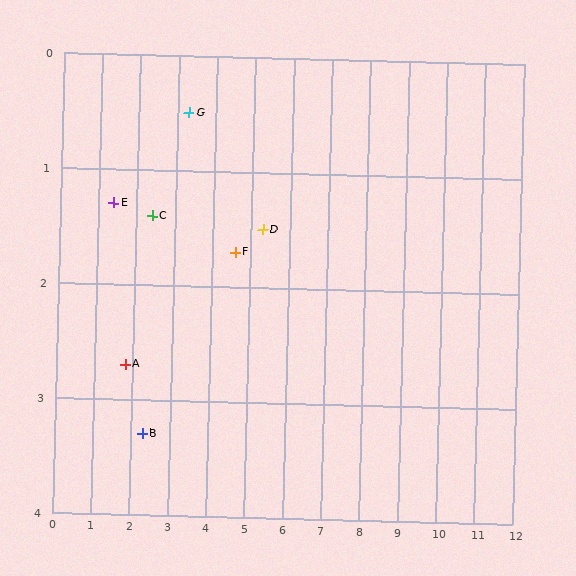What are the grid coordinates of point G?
Point G is at approximately (3.3, 0.5).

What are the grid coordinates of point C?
Point C is at approximately (2.4, 1.4).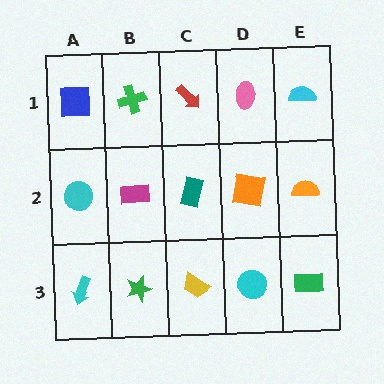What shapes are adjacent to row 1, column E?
An orange semicircle (row 2, column E), a pink ellipse (row 1, column D).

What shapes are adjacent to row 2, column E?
A cyan semicircle (row 1, column E), a green rectangle (row 3, column E), an orange square (row 2, column D).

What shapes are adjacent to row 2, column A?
A blue square (row 1, column A), a cyan arrow (row 3, column A), a magenta rectangle (row 2, column B).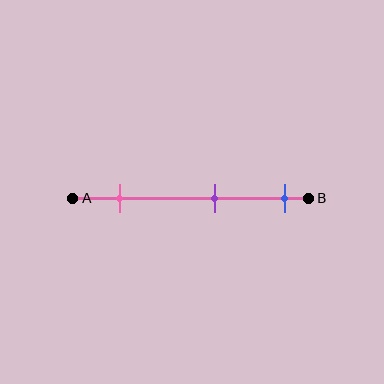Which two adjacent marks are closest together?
The purple and blue marks are the closest adjacent pair.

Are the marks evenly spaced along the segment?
Yes, the marks are approximately evenly spaced.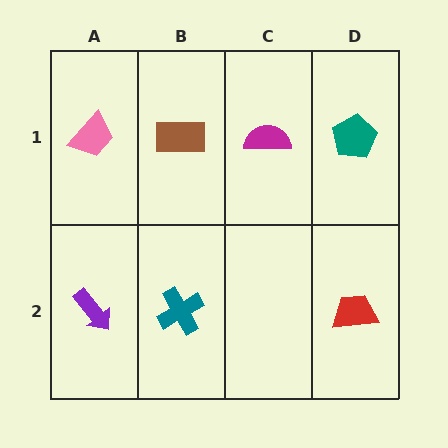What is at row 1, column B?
A brown rectangle.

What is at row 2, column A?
A purple arrow.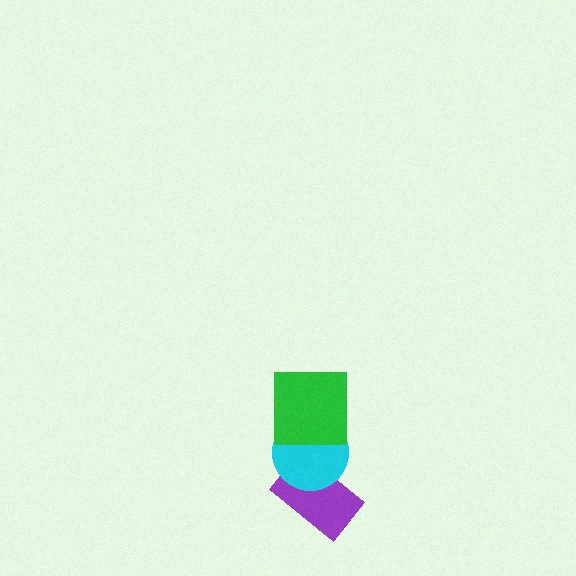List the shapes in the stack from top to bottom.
From top to bottom: the green square, the cyan circle, the purple rectangle.